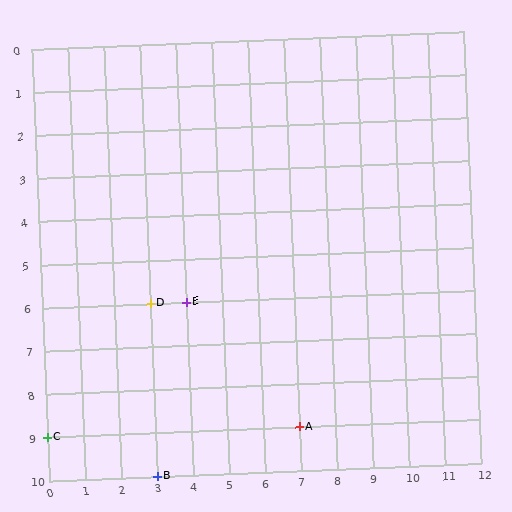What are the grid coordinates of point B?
Point B is at grid coordinates (3, 10).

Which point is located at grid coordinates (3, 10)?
Point B is at (3, 10).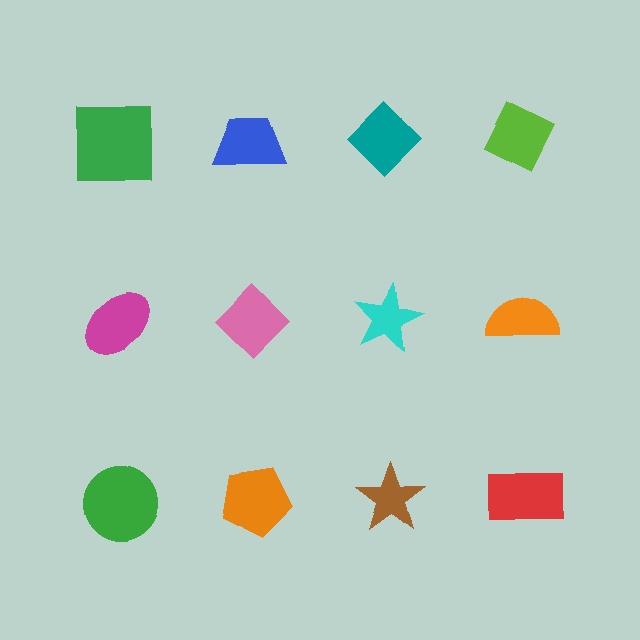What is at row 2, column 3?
A cyan star.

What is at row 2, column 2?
A pink diamond.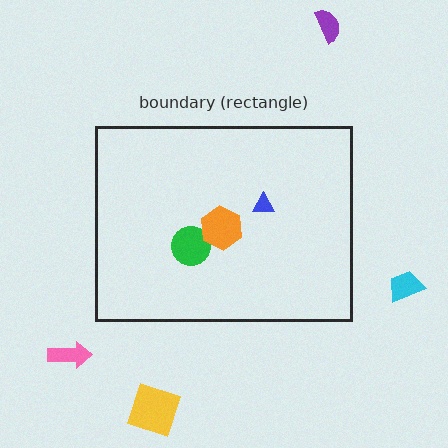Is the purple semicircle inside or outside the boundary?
Outside.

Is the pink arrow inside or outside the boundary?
Outside.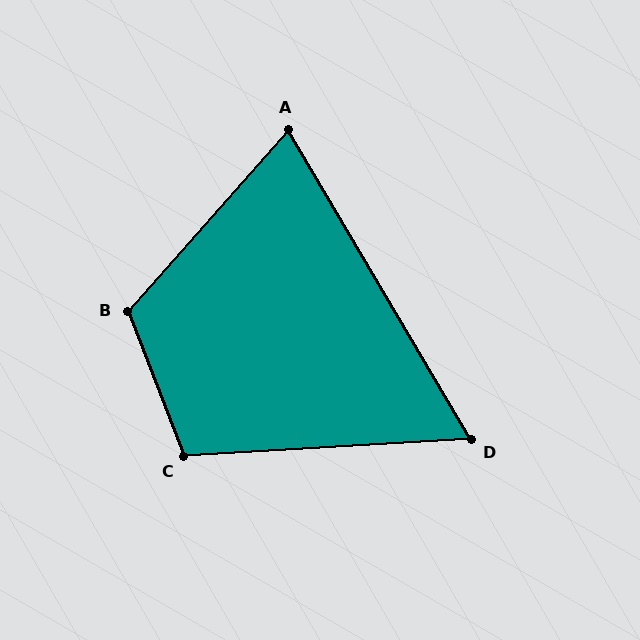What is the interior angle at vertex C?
Approximately 108 degrees (obtuse).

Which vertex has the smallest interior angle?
D, at approximately 63 degrees.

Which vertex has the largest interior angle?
B, at approximately 117 degrees.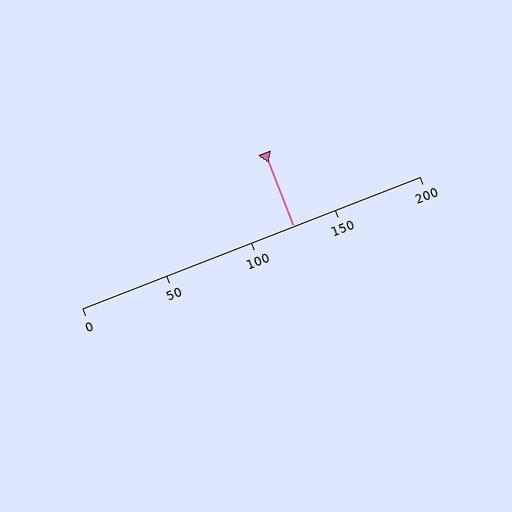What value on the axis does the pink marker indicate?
The marker indicates approximately 125.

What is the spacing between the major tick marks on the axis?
The major ticks are spaced 50 apart.